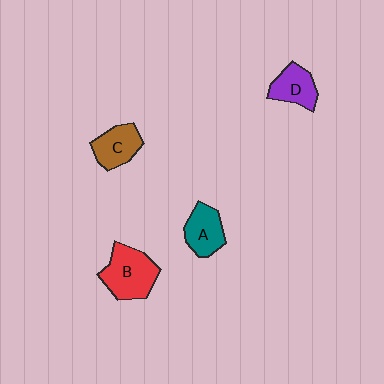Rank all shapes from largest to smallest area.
From largest to smallest: B (red), C (brown), A (teal), D (purple).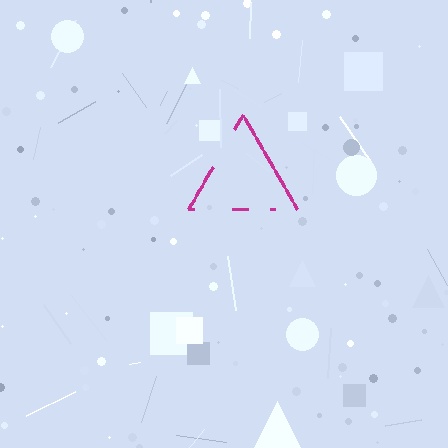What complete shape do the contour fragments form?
The contour fragments form a triangle.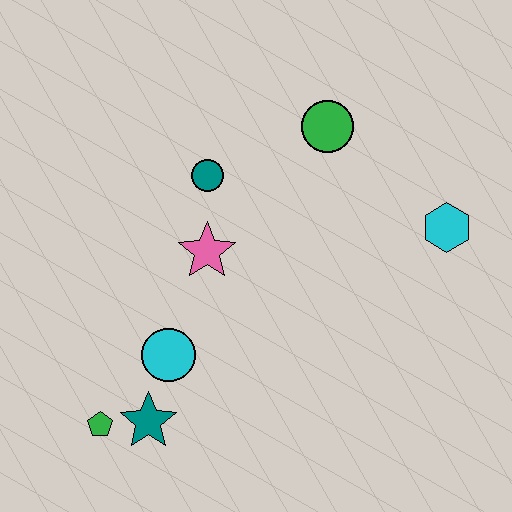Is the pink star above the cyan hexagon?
No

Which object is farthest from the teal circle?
The green pentagon is farthest from the teal circle.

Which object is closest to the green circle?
The teal circle is closest to the green circle.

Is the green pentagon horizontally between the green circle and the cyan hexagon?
No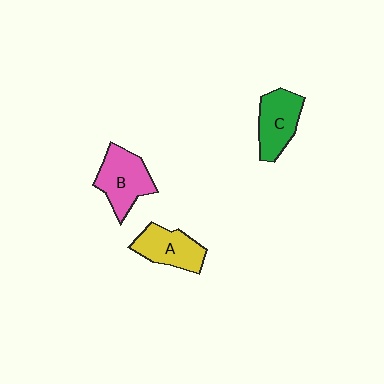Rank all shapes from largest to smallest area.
From largest to smallest: B (pink), C (green), A (yellow).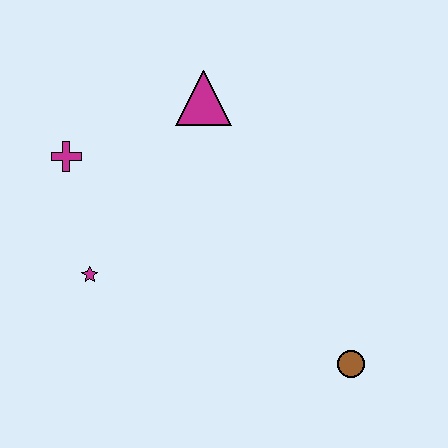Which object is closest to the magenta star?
The magenta cross is closest to the magenta star.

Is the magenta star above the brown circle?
Yes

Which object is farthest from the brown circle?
The magenta cross is farthest from the brown circle.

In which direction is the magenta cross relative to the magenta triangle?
The magenta cross is to the left of the magenta triangle.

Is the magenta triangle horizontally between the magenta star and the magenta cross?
No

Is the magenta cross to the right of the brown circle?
No